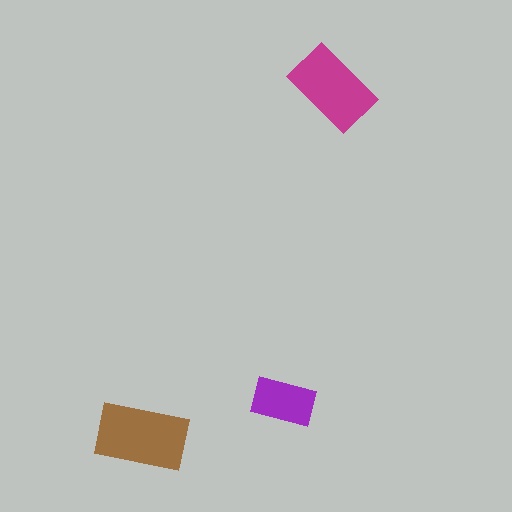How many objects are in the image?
There are 3 objects in the image.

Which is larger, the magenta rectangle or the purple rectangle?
The magenta one.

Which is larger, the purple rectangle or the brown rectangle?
The brown one.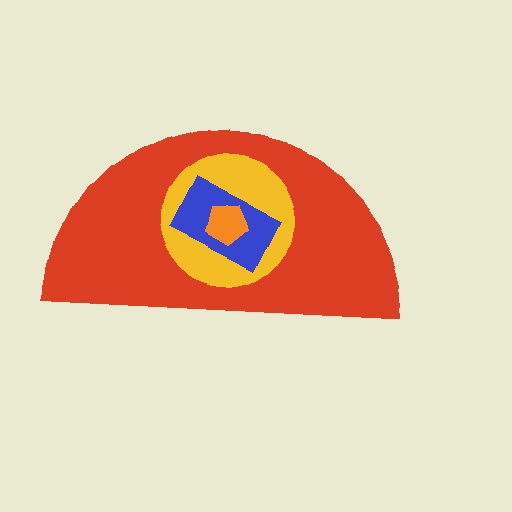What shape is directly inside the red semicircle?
The yellow circle.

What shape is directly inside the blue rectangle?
The orange pentagon.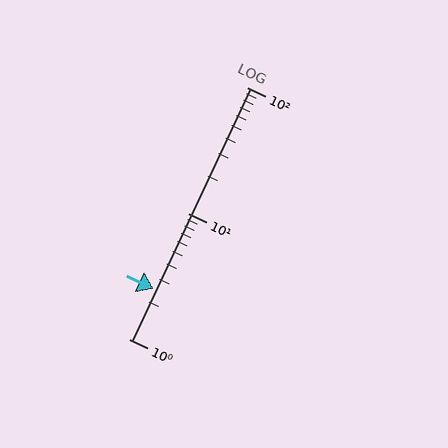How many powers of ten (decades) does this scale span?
The scale spans 2 decades, from 1 to 100.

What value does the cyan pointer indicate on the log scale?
The pointer indicates approximately 2.5.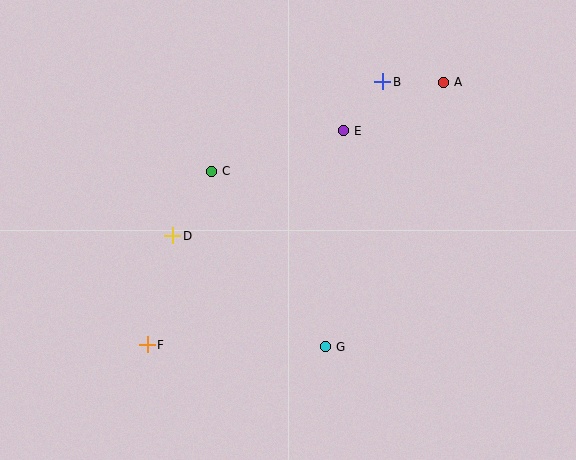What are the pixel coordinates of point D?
Point D is at (173, 236).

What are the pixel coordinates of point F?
Point F is at (147, 345).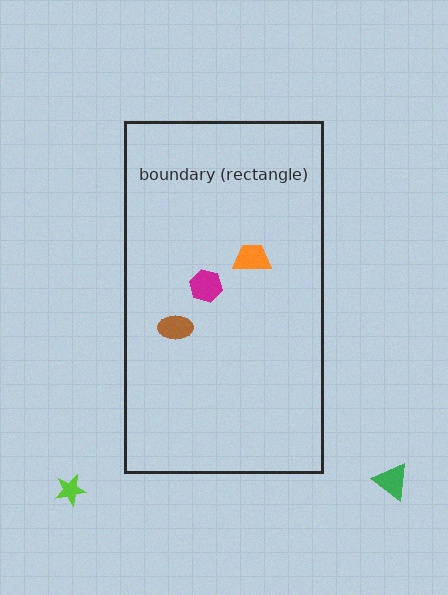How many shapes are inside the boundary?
3 inside, 2 outside.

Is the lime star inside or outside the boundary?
Outside.